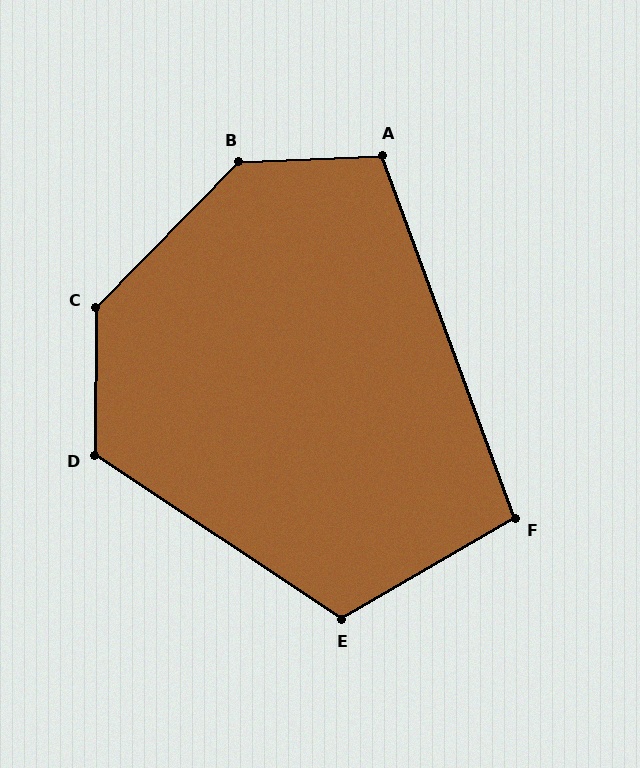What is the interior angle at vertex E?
Approximately 116 degrees (obtuse).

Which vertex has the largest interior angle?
B, at approximately 137 degrees.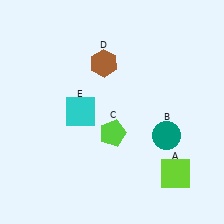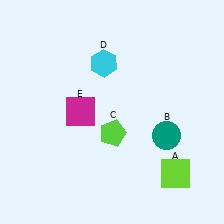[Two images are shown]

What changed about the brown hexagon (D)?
In Image 1, D is brown. In Image 2, it changed to cyan.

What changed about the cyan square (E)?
In Image 1, E is cyan. In Image 2, it changed to magenta.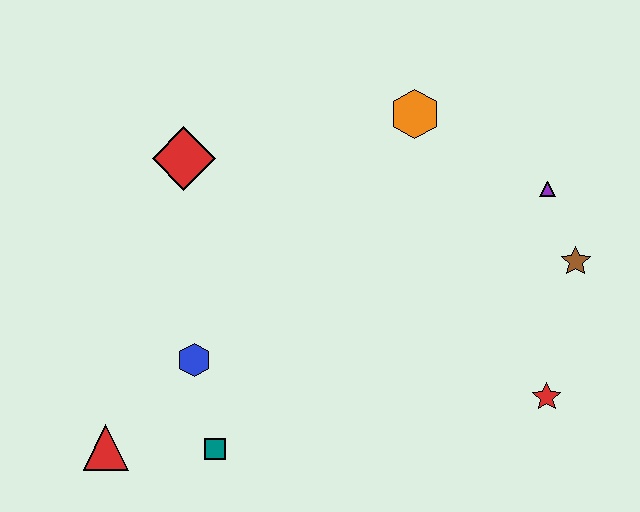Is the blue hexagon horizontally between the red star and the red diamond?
Yes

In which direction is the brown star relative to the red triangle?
The brown star is to the right of the red triangle.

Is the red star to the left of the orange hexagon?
No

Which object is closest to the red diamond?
The blue hexagon is closest to the red diamond.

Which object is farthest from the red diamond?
The red star is farthest from the red diamond.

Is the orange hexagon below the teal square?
No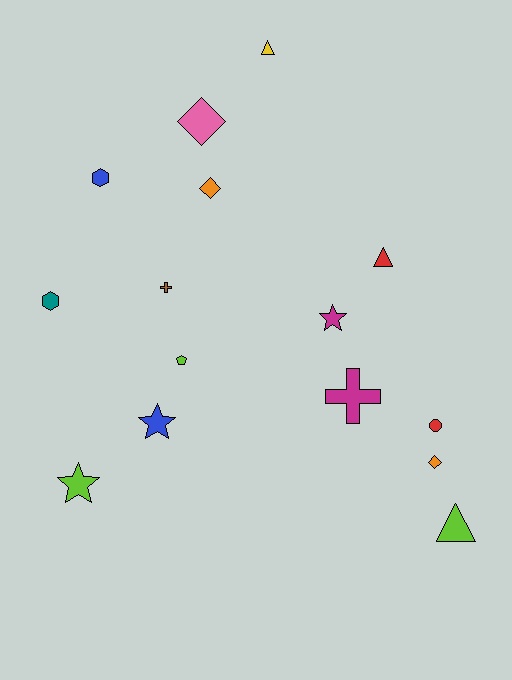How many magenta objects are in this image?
There are 2 magenta objects.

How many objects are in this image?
There are 15 objects.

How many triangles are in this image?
There are 3 triangles.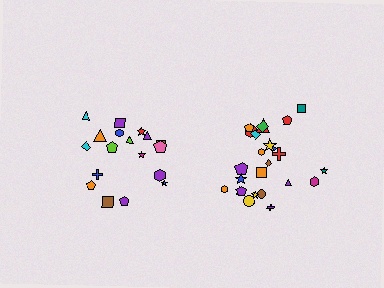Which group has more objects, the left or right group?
The right group.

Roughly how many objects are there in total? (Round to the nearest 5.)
Roughly 45 objects in total.